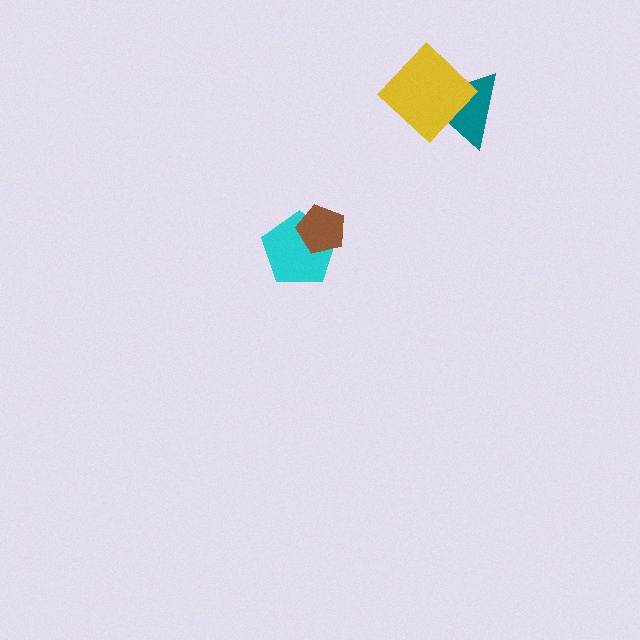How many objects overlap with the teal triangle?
1 object overlaps with the teal triangle.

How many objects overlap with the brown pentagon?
1 object overlaps with the brown pentagon.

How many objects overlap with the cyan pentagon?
1 object overlaps with the cyan pentagon.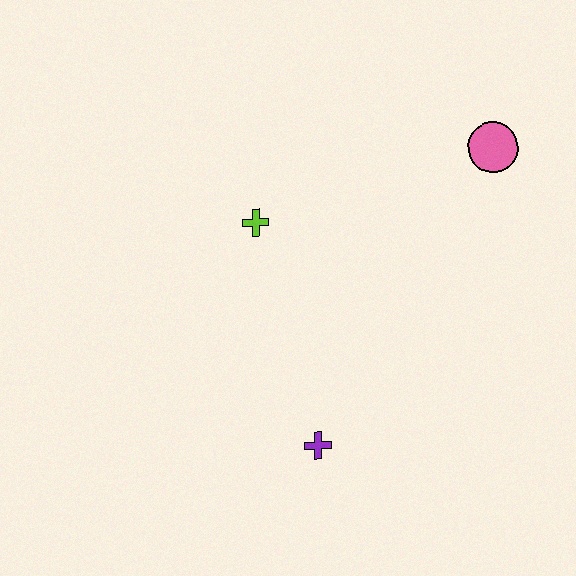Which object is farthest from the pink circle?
The purple cross is farthest from the pink circle.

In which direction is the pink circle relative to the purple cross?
The pink circle is above the purple cross.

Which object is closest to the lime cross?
The purple cross is closest to the lime cross.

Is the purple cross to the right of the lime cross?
Yes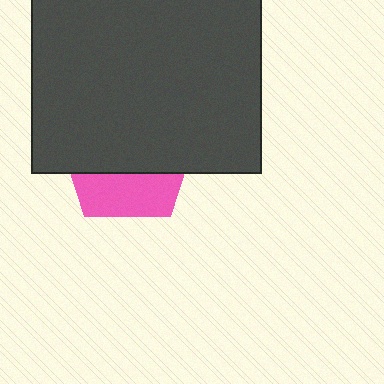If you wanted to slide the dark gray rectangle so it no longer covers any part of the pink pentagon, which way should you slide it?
Slide it up — that is the most direct way to separate the two shapes.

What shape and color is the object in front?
The object in front is a dark gray rectangle.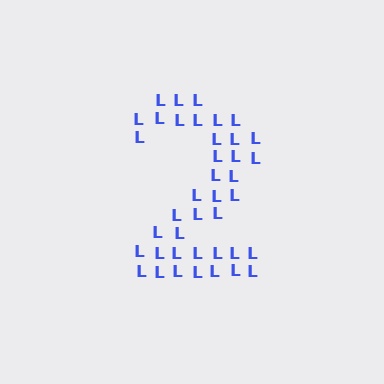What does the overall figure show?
The overall figure shows the digit 2.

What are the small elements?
The small elements are letter L's.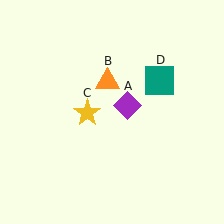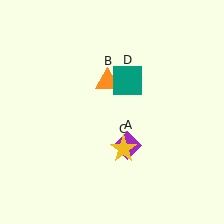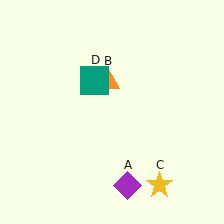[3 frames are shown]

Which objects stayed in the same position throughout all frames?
Orange triangle (object B) remained stationary.